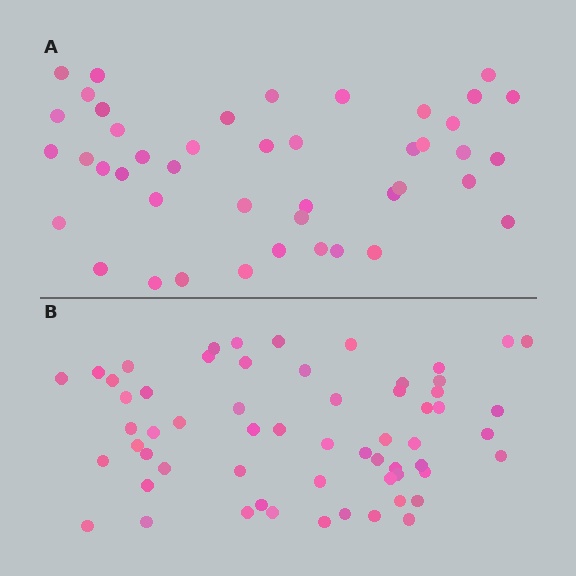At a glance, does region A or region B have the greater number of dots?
Region B (the bottom region) has more dots.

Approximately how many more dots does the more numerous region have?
Region B has approximately 15 more dots than region A.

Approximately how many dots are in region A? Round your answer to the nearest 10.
About 40 dots. (The exact count is 44, which rounds to 40.)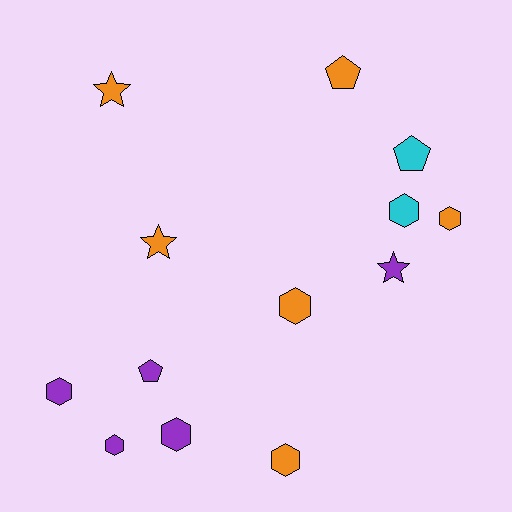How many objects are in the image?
There are 13 objects.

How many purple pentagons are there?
There is 1 purple pentagon.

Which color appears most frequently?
Orange, with 6 objects.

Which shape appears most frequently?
Hexagon, with 7 objects.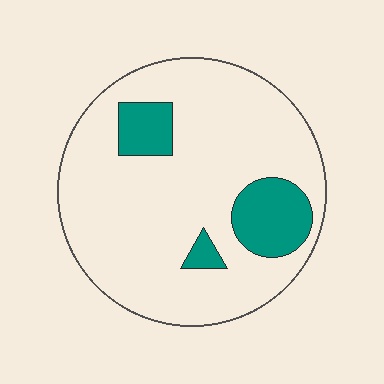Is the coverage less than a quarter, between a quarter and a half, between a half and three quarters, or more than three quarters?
Less than a quarter.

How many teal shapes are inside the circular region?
3.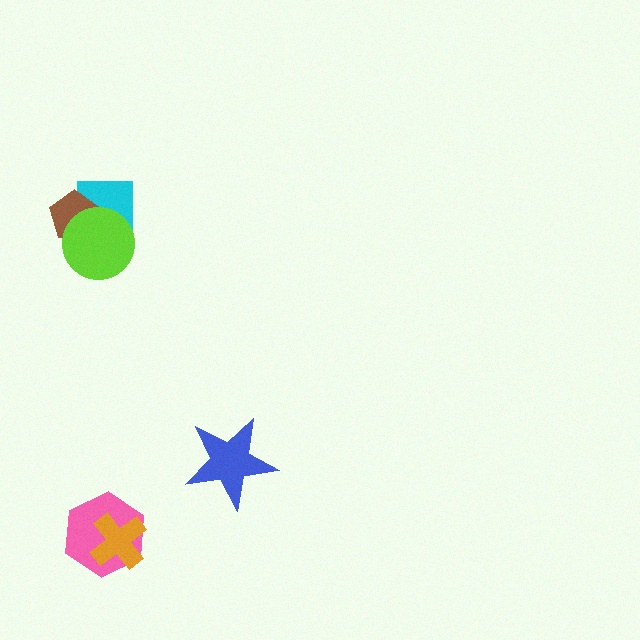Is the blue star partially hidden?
No, no other shape covers it.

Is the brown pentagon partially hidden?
Yes, it is partially covered by another shape.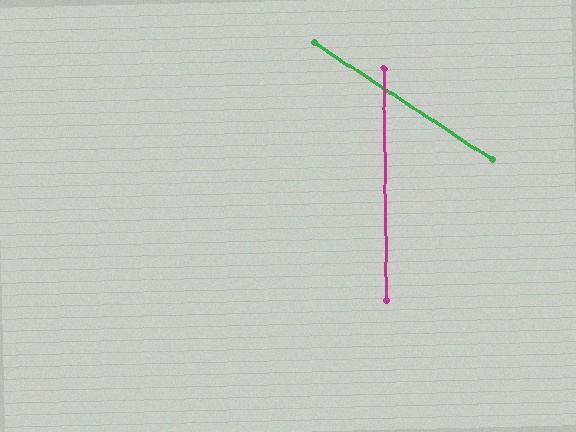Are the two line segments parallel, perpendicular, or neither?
Neither parallel nor perpendicular — they differ by about 56°.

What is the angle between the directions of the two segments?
Approximately 56 degrees.